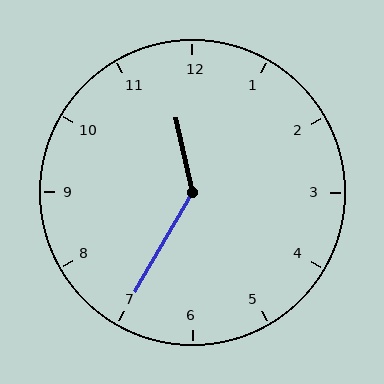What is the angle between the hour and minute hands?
Approximately 138 degrees.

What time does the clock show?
11:35.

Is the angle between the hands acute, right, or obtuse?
It is obtuse.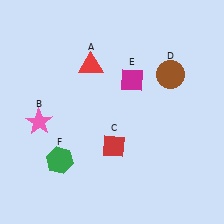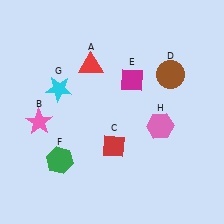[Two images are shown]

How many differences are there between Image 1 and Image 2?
There are 2 differences between the two images.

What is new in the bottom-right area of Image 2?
A pink hexagon (H) was added in the bottom-right area of Image 2.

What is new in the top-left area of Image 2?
A cyan star (G) was added in the top-left area of Image 2.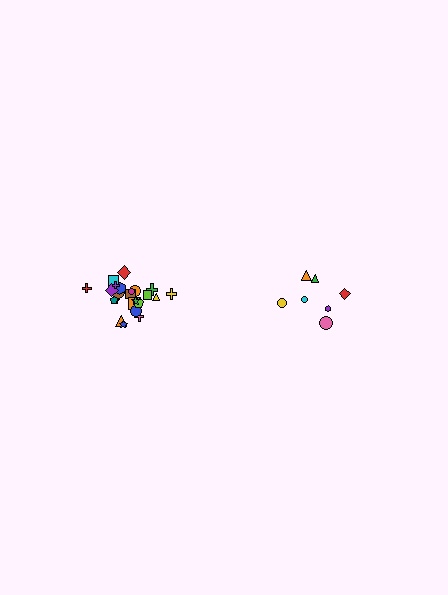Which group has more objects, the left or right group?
The left group.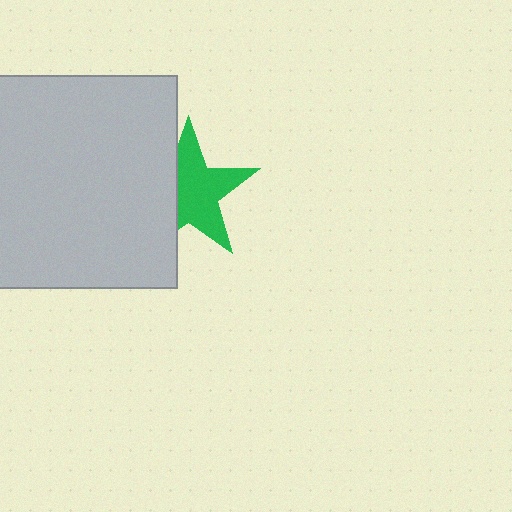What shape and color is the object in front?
The object in front is a light gray square.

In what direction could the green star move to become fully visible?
The green star could move right. That would shift it out from behind the light gray square entirely.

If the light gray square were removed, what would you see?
You would see the complete green star.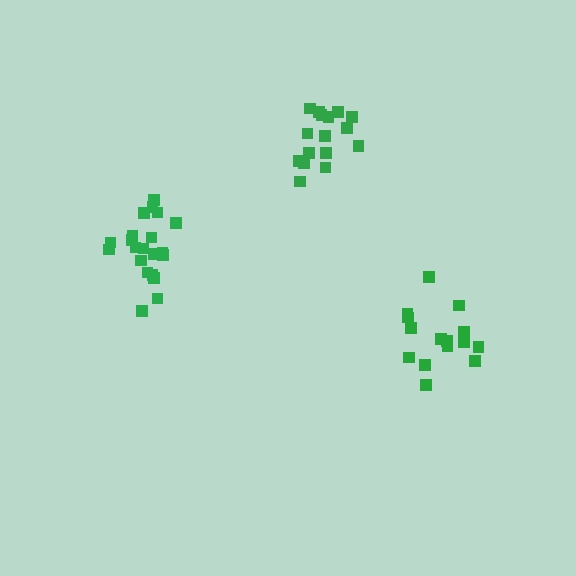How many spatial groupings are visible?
There are 3 spatial groupings.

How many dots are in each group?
Group 1: 21 dots, Group 2: 16 dots, Group 3: 15 dots (52 total).